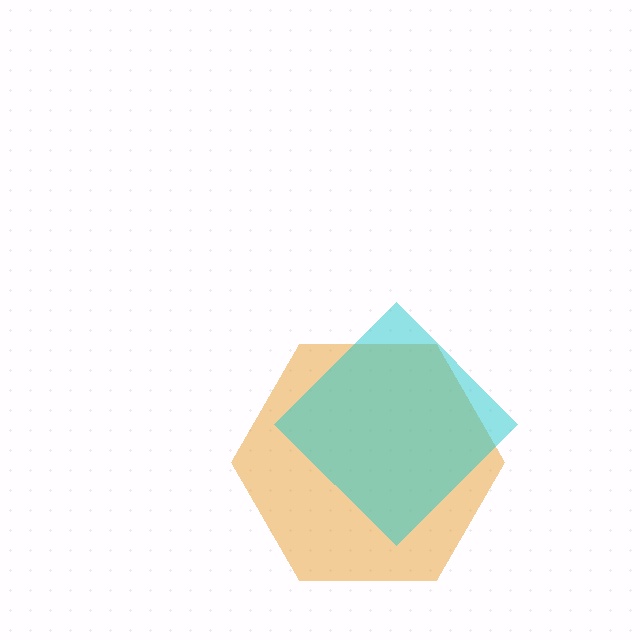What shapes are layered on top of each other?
The layered shapes are: an orange hexagon, a cyan diamond.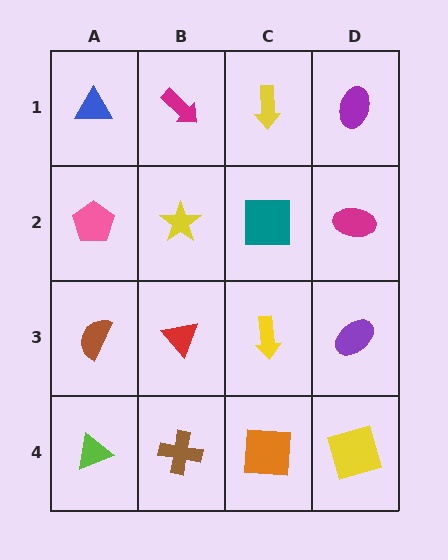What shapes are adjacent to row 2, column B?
A magenta arrow (row 1, column B), a red triangle (row 3, column B), a pink pentagon (row 2, column A), a teal square (row 2, column C).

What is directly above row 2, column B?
A magenta arrow.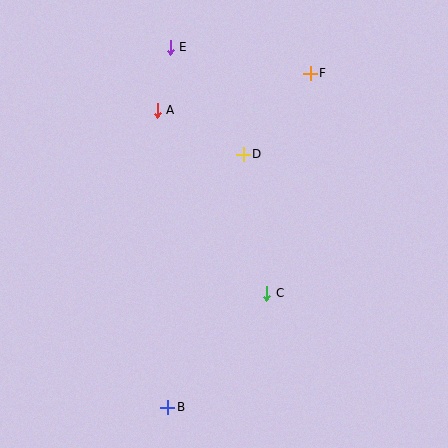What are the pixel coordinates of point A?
Point A is at (157, 110).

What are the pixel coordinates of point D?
Point D is at (243, 154).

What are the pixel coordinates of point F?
Point F is at (310, 73).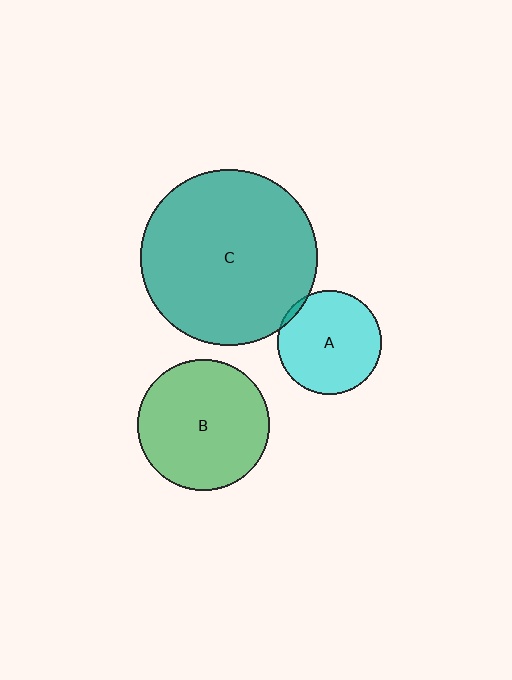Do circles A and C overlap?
Yes.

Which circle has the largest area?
Circle C (teal).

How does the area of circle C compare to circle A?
Approximately 2.9 times.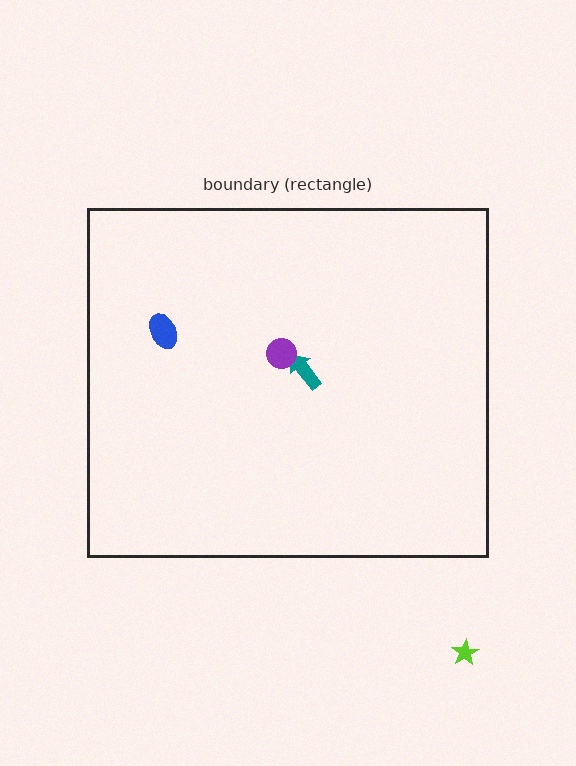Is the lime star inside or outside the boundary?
Outside.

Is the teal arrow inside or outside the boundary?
Inside.